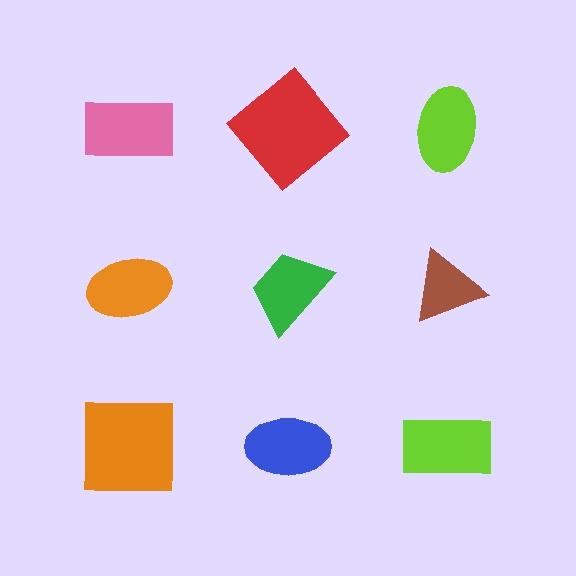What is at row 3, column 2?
A blue ellipse.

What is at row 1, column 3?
A lime ellipse.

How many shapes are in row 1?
3 shapes.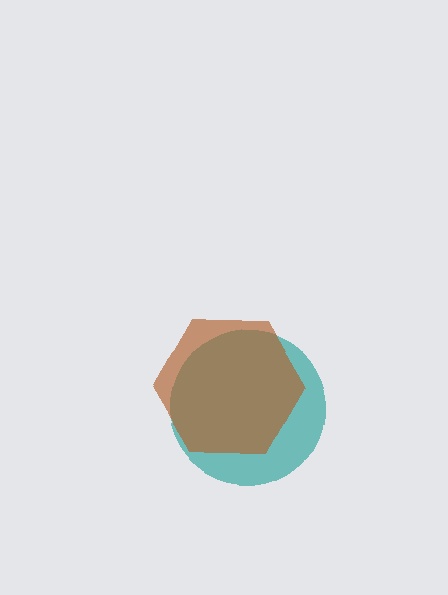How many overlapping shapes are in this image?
There are 2 overlapping shapes in the image.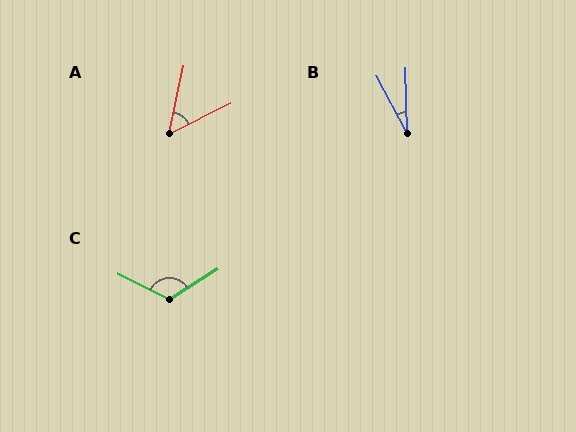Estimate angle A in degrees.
Approximately 52 degrees.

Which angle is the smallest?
B, at approximately 26 degrees.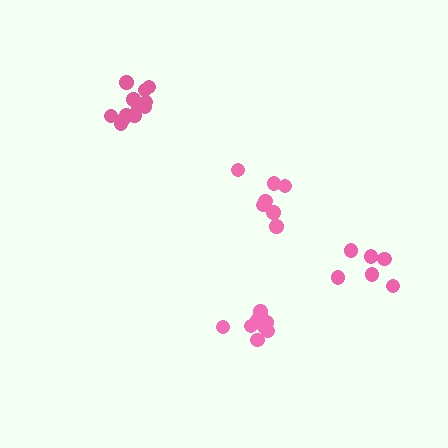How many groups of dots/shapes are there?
There are 4 groups.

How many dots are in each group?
Group 1: 9 dots, Group 2: 7 dots, Group 3: 12 dots, Group 4: 6 dots (34 total).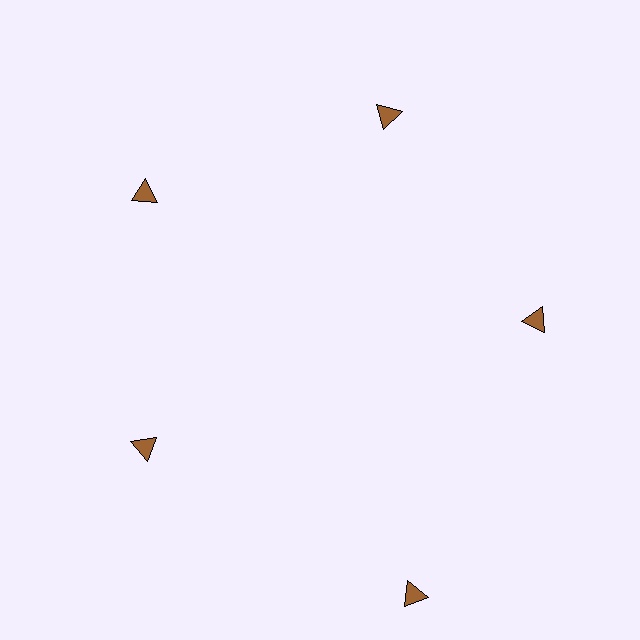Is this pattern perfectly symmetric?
No. The 5 brown triangles are arranged in a ring, but one element near the 5 o'clock position is pushed outward from the center, breaking the 5-fold rotational symmetry.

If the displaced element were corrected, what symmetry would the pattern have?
It would have 5-fold rotational symmetry — the pattern would map onto itself every 72 degrees.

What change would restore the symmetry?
The symmetry would be restored by moving it inward, back onto the ring so that all 5 triangles sit at equal angles and equal distance from the center.